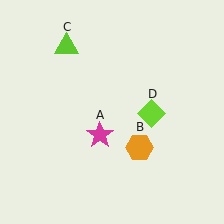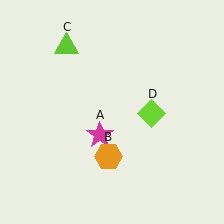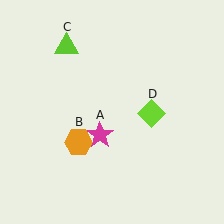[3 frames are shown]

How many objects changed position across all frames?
1 object changed position: orange hexagon (object B).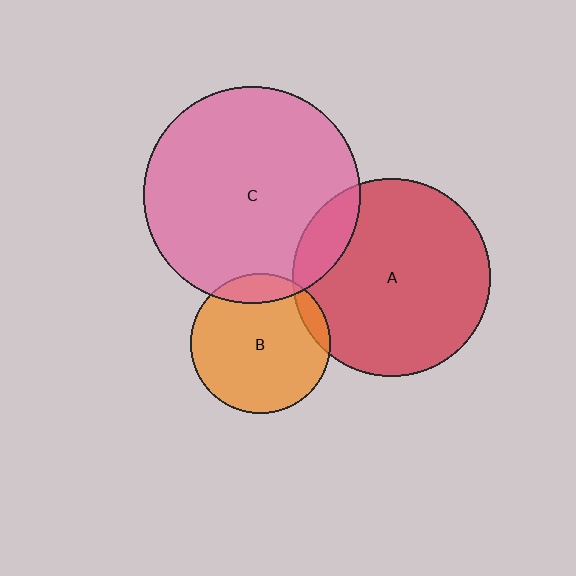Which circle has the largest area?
Circle C (pink).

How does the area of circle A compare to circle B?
Approximately 2.0 times.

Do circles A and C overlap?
Yes.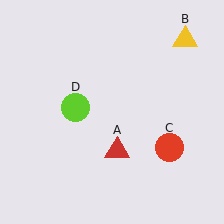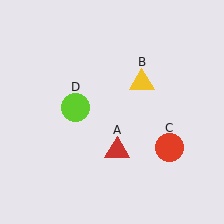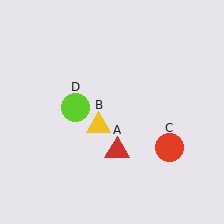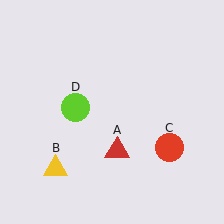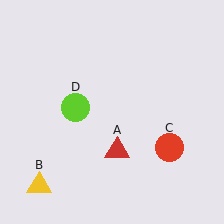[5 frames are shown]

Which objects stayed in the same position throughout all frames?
Red triangle (object A) and red circle (object C) and lime circle (object D) remained stationary.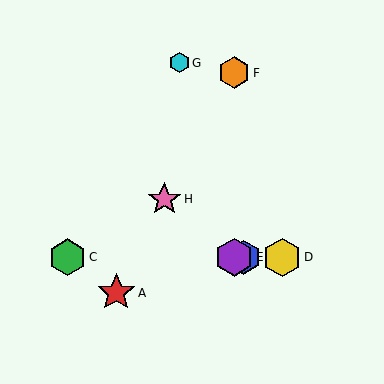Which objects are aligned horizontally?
Objects B, C, D, E are aligned horizontally.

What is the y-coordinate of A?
Object A is at y≈293.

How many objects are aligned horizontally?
4 objects (B, C, D, E) are aligned horizontally.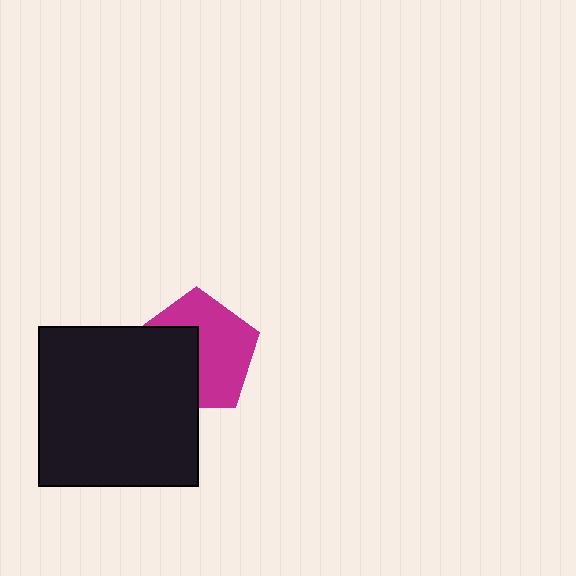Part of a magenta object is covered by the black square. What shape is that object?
It is a pentagon.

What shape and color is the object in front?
The object in front is a black square.